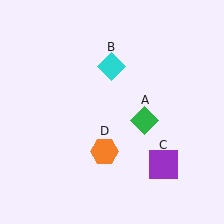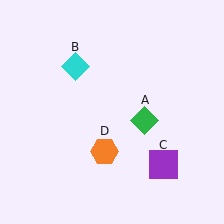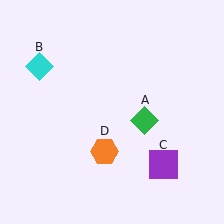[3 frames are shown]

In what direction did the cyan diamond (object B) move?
The cyan diamond (object B) moved left.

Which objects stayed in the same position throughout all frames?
Green diamond (object A) and purple square (object C) and orange hexagon (object D) remained stationary.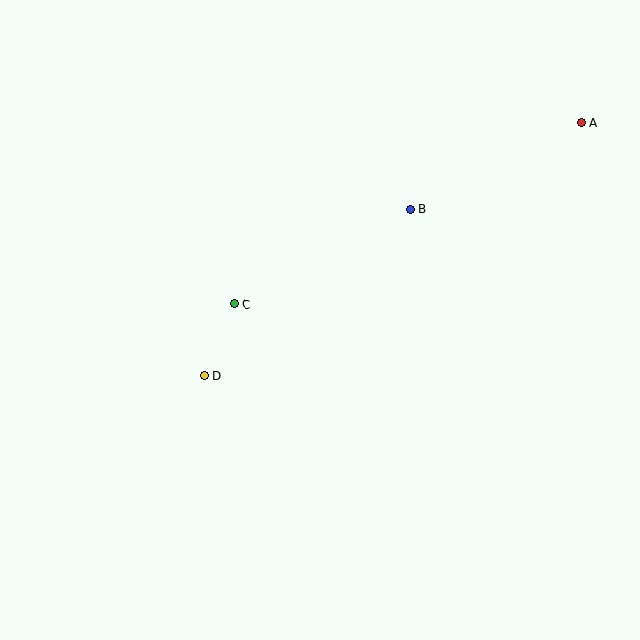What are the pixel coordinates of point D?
Point D is at (204, 376).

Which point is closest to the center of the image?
Point C at (234, 304) is closest to the center.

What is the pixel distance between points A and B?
The distance between A and B is 192 pixels.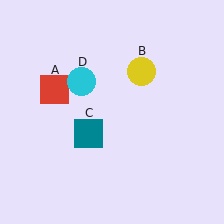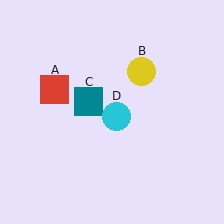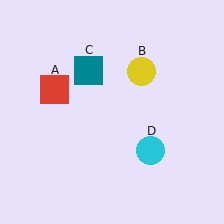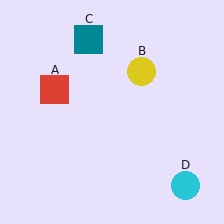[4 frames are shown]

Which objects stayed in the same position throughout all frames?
Red square (object A) and yellow circle (object B) remained stationary.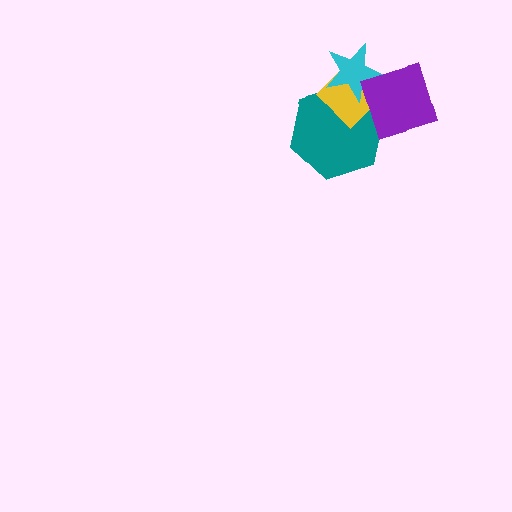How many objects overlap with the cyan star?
3 objects overlap with the cyan star.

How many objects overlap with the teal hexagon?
3 objects overlap with the teal hexagon.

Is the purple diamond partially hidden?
No, no other shape covers it.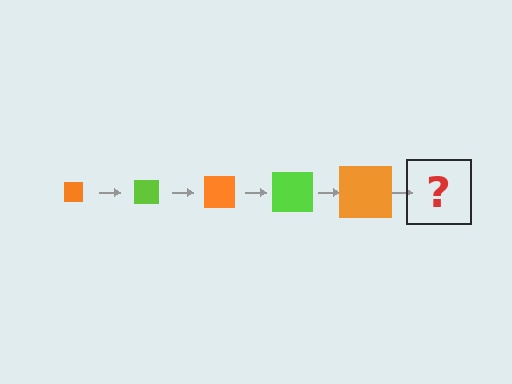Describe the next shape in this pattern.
It should be a lime square, larger than the previous one.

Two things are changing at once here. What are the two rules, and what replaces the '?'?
The two rules are that the square grows larger each step and the color cycles through orange and lime. The '?' should be a lime square, larger than the previous one.